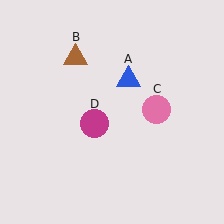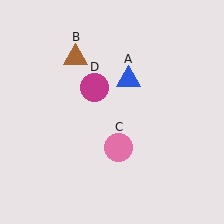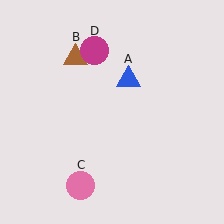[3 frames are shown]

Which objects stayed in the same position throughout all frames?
Blue triangle (object A) and brown triangle (object B) remained stationary.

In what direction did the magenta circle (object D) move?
The magenta circle (object D) moved up.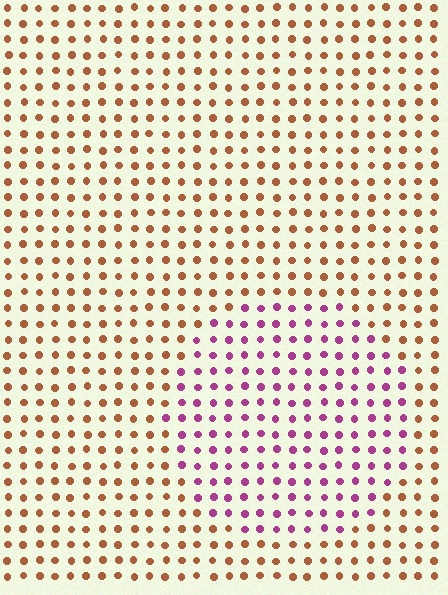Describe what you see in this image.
The image is filled with small brown elements in a uniform arrangement. A circle-shaped region is visible where the elements are tinted to a slightly different hue, forming a subtle color boundary.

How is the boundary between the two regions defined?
The boundary is defined purely by a slight shift in hue (about 65 degrees). Spacing, size, and orientation are identical on both sides.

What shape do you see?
I see a circle.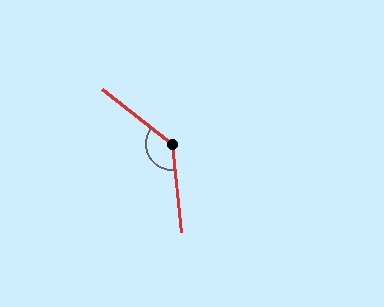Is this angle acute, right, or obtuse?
It is obtuse.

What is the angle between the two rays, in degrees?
Approximately 134 degrees.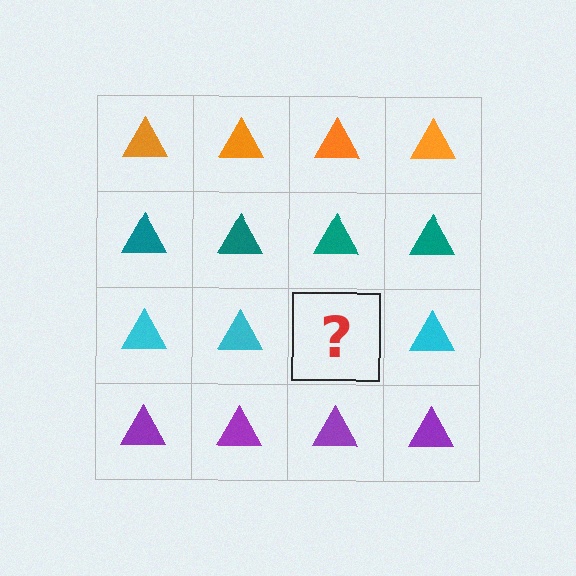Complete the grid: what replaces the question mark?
The question mark should be replaced with a cyan triangle.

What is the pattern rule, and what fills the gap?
The rule is that each row has a consistent color. The gap should be filled with a cyan triangle.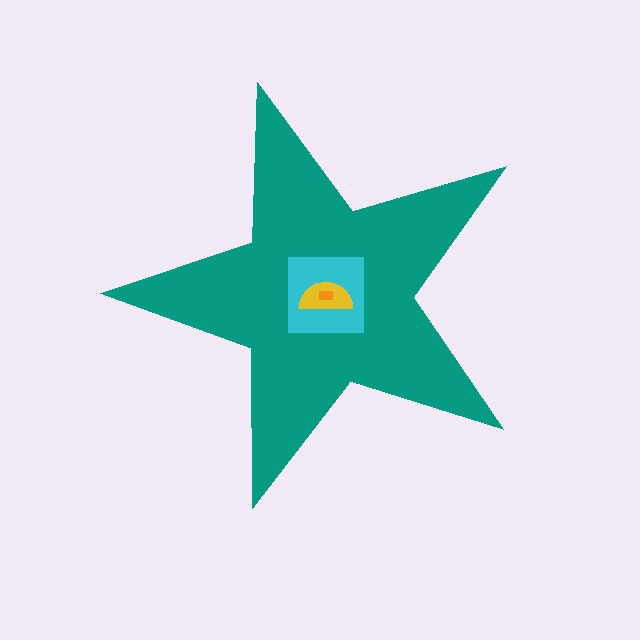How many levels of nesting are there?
4.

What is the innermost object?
The orange rectangle.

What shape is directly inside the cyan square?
The yellow semicircle.